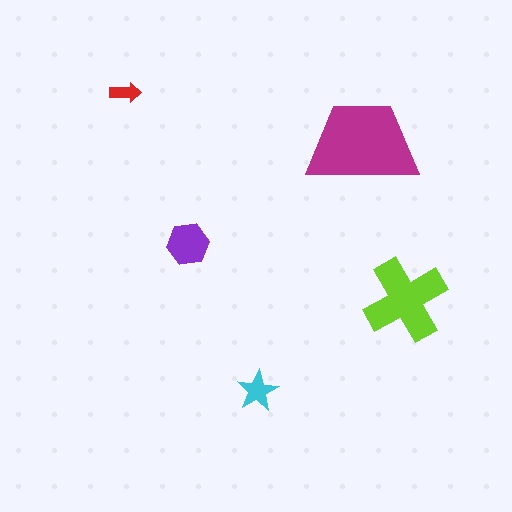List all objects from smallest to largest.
The red arrow, the cyan star, the purple hexagon, the lime cross, the magenta trapezoid.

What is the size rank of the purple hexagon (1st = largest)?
3rd.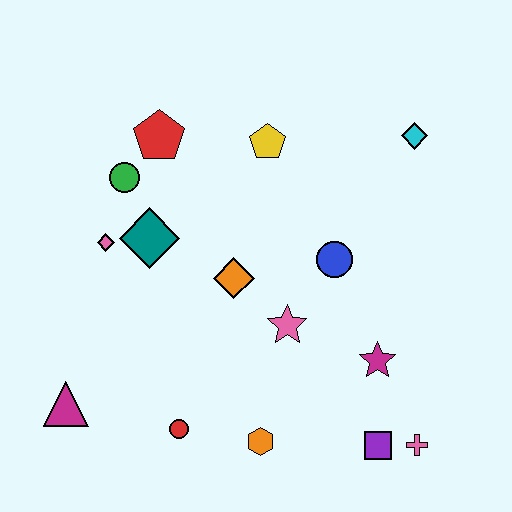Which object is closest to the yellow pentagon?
The red pentagon is closest to the yellow pentagon.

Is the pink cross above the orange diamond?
No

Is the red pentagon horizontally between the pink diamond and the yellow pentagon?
Yes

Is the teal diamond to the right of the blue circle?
No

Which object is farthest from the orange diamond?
The pink cross is farthest from the orange diamond.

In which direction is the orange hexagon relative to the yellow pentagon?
The orange hexagon is below the yellow pentagon.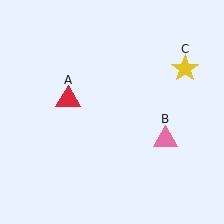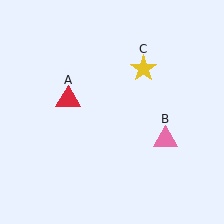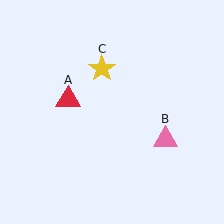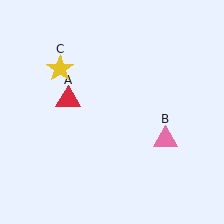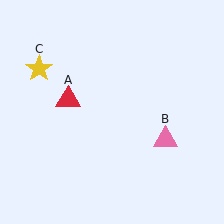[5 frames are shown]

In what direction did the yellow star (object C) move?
The yellow star (object C) moved left.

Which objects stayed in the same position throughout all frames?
Red triangle (object A) and pink triangle (object B) remained stationary.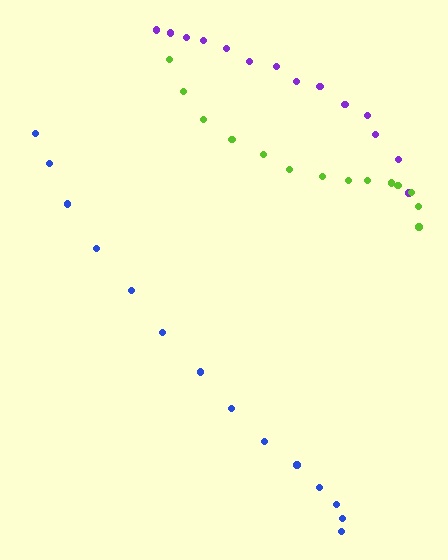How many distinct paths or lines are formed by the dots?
There are 3 distinct paths.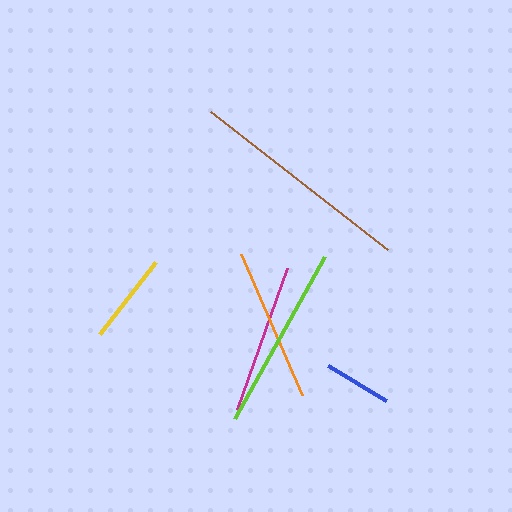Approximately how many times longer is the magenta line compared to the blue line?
The magenta line is approximately 2.2 times the length of the blue line.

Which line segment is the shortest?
The blue line is the shortest at approximately 68 pixels.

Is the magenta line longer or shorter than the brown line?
The brown line is longer than the magenta line.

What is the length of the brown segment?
The brown segment is approximately 225 pixels long.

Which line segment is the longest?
The brown line is the longest at approximately 225 pixels.